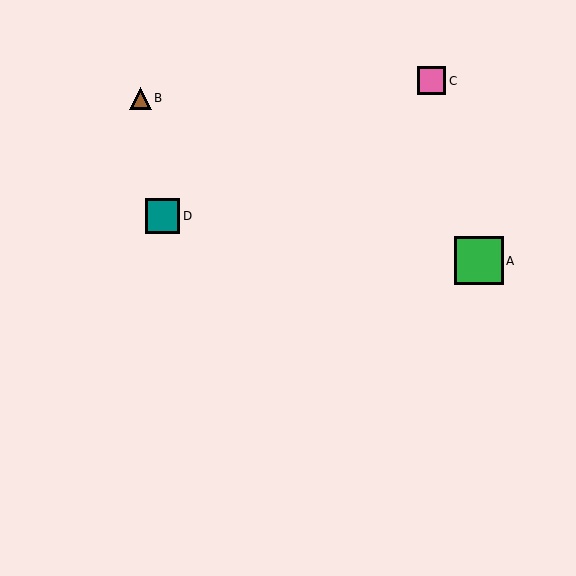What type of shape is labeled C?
Shape C is a pink square.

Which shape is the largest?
The green square (labeled A) is the largest.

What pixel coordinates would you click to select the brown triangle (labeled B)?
Click at (140, 98) to select the brown triangle B.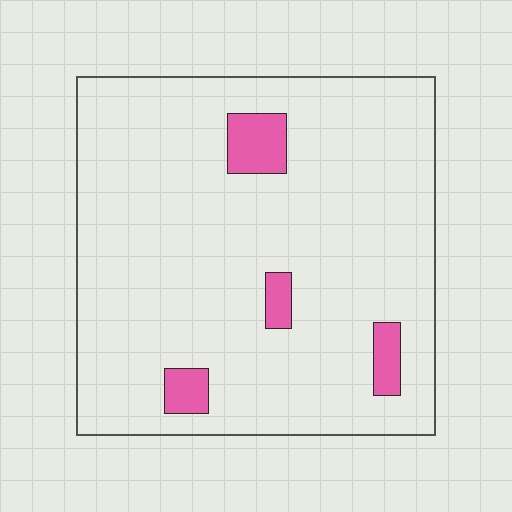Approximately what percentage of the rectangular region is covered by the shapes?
Approximately 5%.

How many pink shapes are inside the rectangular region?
4.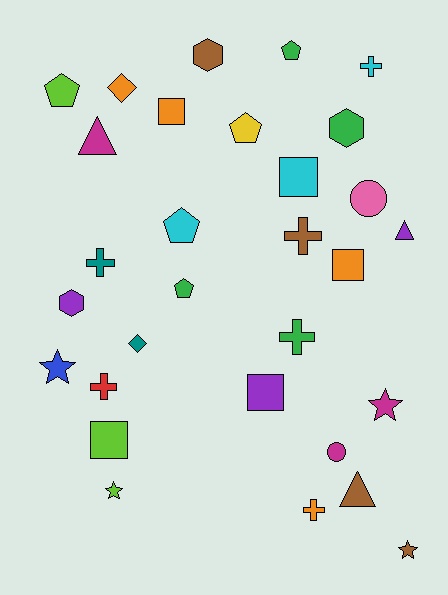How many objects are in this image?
There are 30 objects.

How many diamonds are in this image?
There are 2 diamonds.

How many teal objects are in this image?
There are 2 teal objects.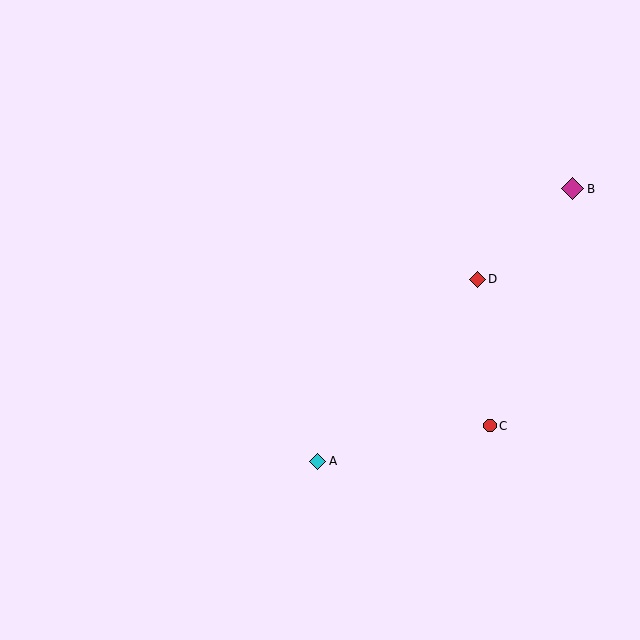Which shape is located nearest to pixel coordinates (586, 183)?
The magenta diamond (labeled B) at (572, 189) is nearest to that location.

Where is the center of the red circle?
The center of the red circle is at (490, 426).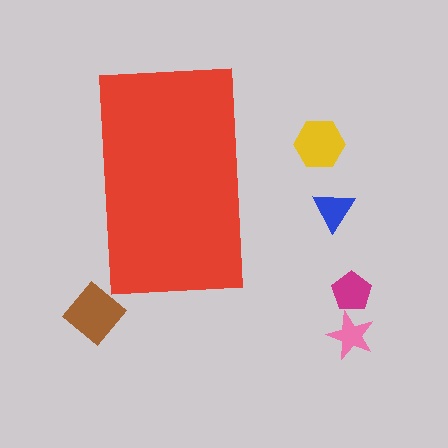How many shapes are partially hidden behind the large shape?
0 shapes are partially hidden.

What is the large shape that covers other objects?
A red rectangle.